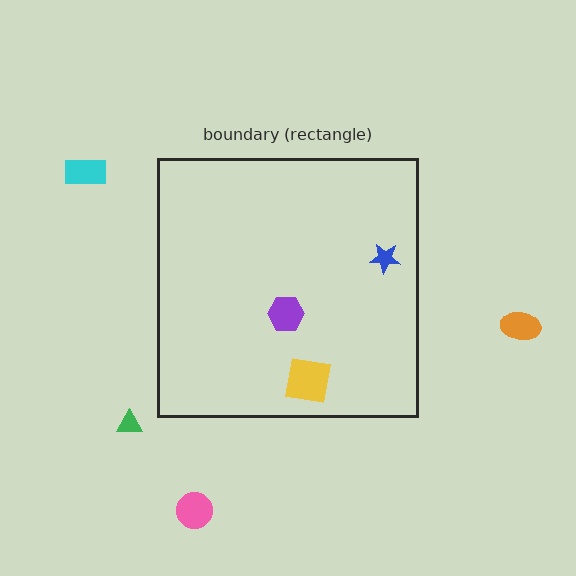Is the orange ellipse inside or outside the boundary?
Outside.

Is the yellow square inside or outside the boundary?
Inside.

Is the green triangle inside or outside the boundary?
Outside.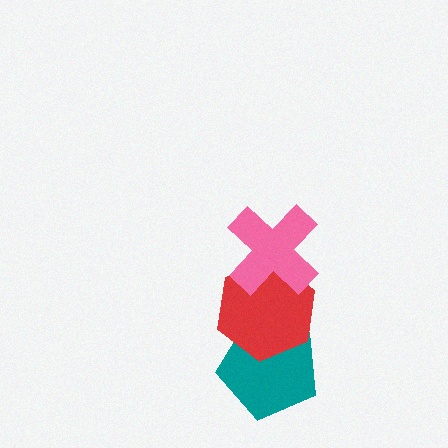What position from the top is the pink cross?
The pink cross is 1st from the top.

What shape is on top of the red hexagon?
The pink cross is on top of the red hexagon.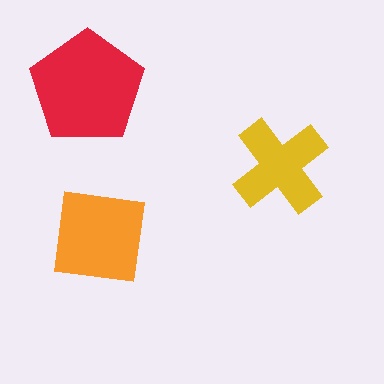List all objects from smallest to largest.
The yellow cross, the orange square, the red pentagon.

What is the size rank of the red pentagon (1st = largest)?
1st.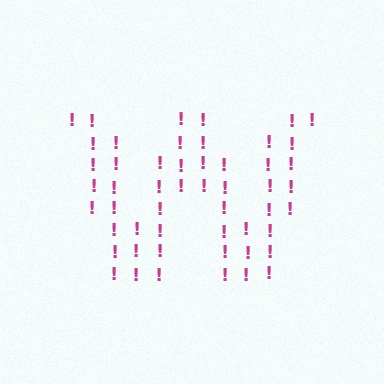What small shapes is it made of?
It is made of small exclamation marks.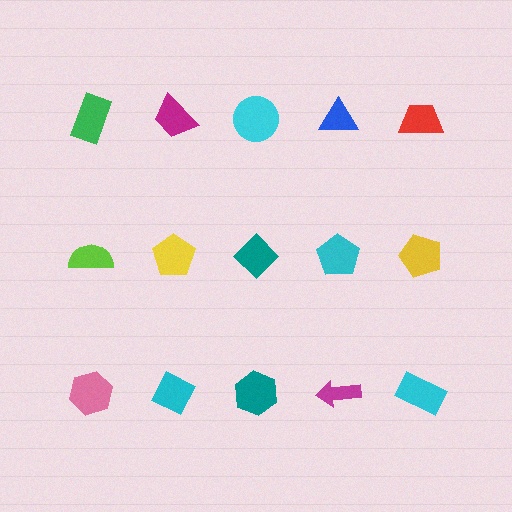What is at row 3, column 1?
A pink hexagon.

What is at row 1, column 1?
A green rectangle.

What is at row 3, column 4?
A magenta arrow.